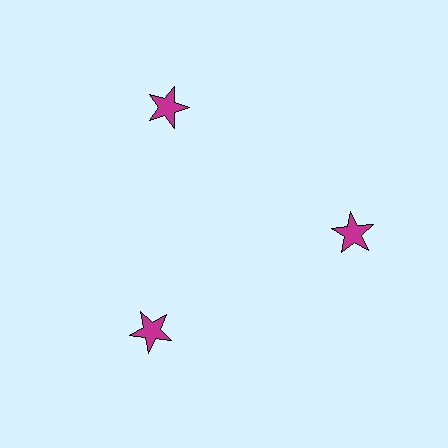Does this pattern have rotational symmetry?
Yes, this pattern has 3-fold rotational symmetry. It looks the same after rotating 120 degrees around the center.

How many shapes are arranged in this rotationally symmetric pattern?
There are 3 shapes, arranged in 3 groups of 1.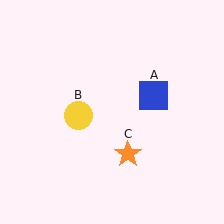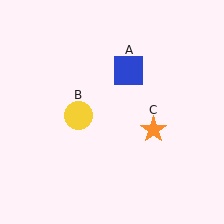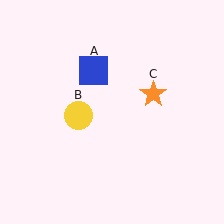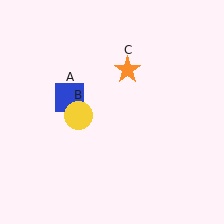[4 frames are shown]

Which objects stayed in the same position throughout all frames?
Yellow circle (object B) remained stationary.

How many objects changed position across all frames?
2 objects changed position: blue square (object A), orange star (object C).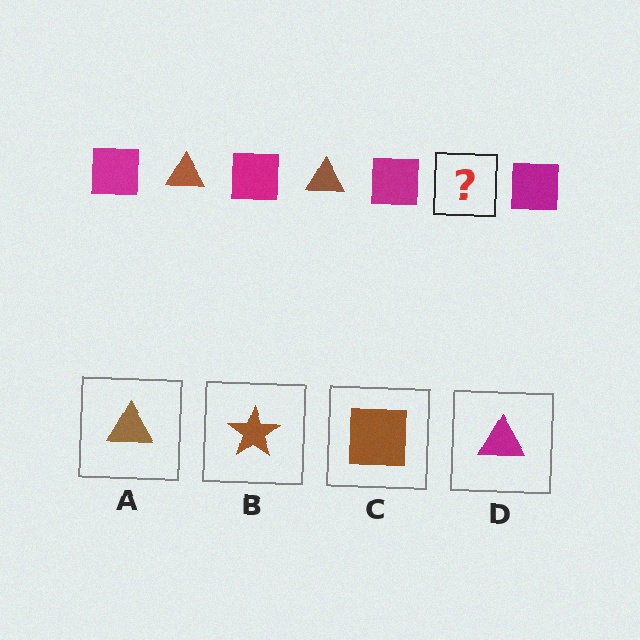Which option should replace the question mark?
Option A.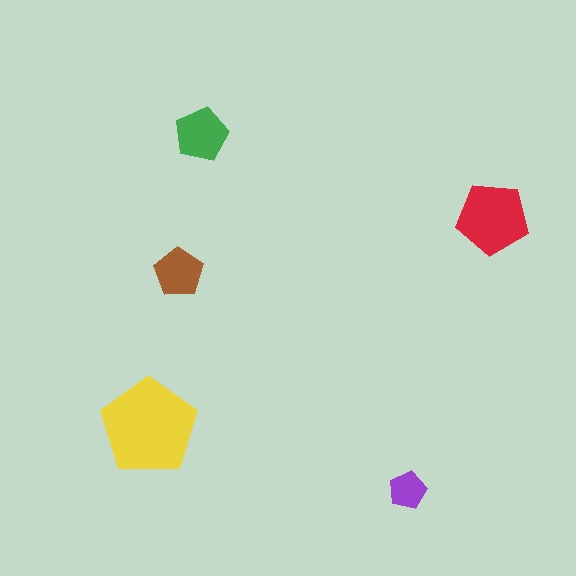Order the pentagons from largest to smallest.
the yellow one, the red one, the green one, the brown one, the purple one.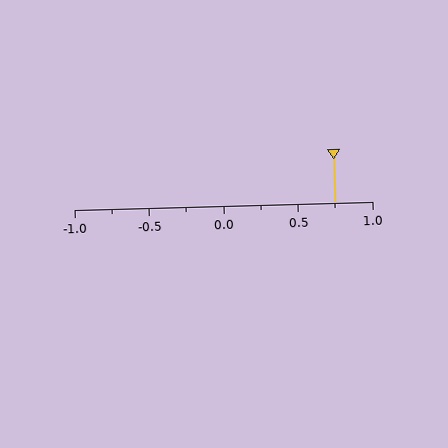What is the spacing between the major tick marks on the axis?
The major ticks are spaced 0.5 apart.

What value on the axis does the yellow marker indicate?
The marker indicates approximately 0.75.